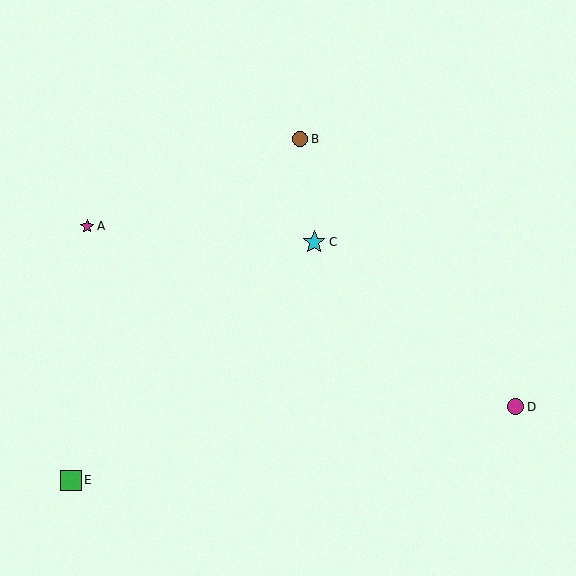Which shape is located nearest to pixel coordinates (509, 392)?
The magenta circle (labeled D) at (516, 407) is nearest to that location.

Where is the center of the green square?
The center of the green square is at (71, 480).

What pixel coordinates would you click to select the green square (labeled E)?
Click at (71, 480) to select the green square E.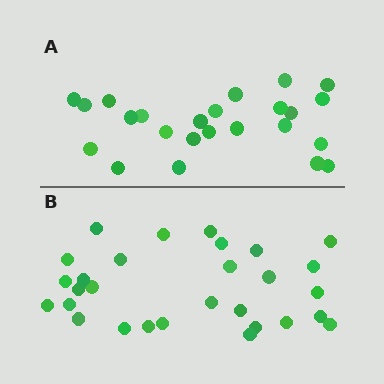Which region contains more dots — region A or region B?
Region B (the bottom region) has more dots.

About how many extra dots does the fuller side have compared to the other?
Region B has about 5 more dots than region A.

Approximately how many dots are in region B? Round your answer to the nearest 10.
About 30 dots. (The exact count is 29, which rounds to 30.)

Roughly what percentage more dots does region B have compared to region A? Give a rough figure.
About 20% more.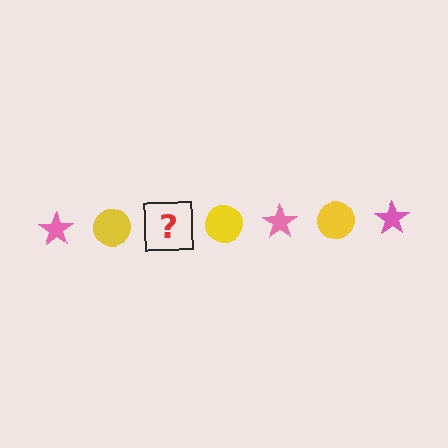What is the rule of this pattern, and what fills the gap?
The rule is that the pattern alternates between pink star and yellow circle. The gap should be filled with a pink star.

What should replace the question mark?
The question mark should be replaced with a pink star.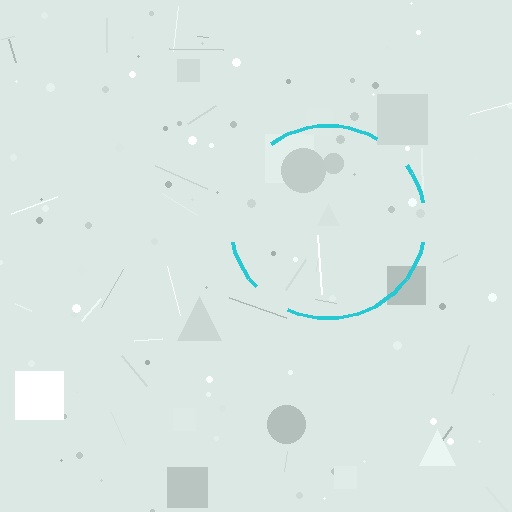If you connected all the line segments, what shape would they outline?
They would outline a circle.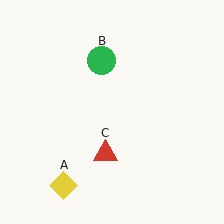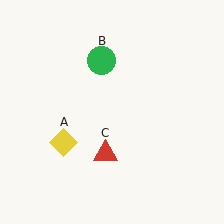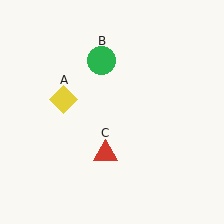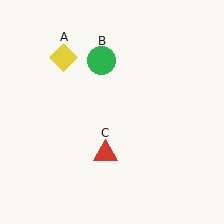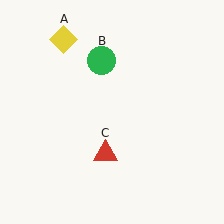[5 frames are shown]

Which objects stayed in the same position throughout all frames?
Green circle (object B) and red triangle (object C) remained stationary.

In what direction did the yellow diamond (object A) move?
The yellow diamond (object A) moved up.